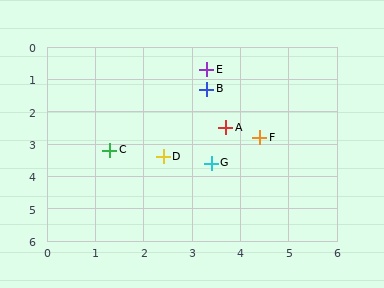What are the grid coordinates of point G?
Point G is at approximately (3.4, 3.6).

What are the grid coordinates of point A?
Point A is at approximately (3.7, 2.5).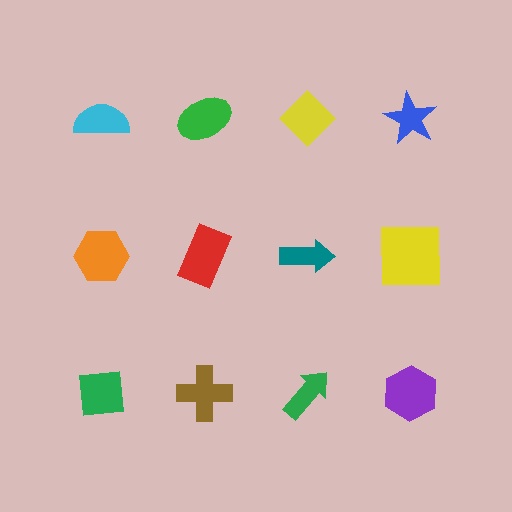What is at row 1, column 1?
A cyan semicircle.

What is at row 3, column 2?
A brown cross.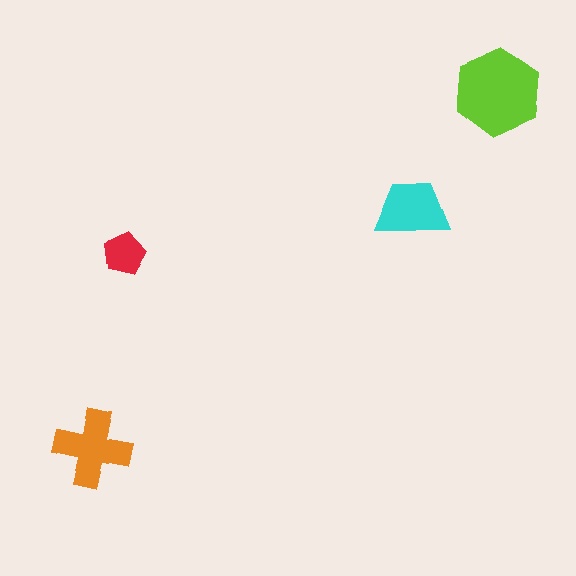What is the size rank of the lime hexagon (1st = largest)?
1st.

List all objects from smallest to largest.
The red pentagon, the cyan trapezoid, the orange cross, the lime hexagon.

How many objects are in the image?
There are 4 objects in the image.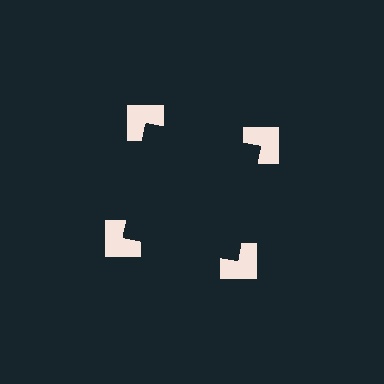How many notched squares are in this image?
There are 4 — one at each vertex of the illusory square.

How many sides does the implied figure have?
4 sides.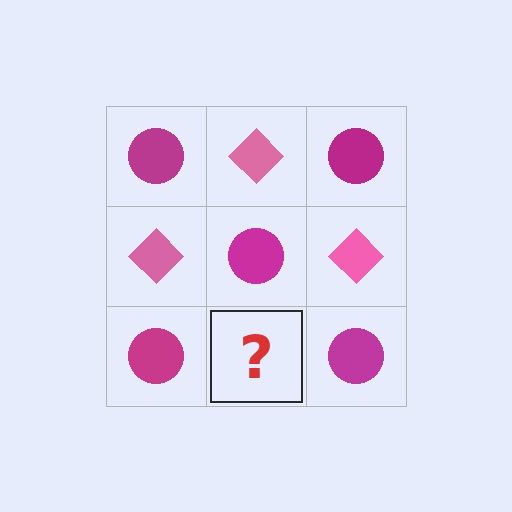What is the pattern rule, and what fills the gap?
The rule is that it alternates magenta circle and pink diamond in a checkerboard pattern. The gap should be filled with a pink diamond.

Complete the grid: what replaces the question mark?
The question mark should be replaced with a pink diamond.